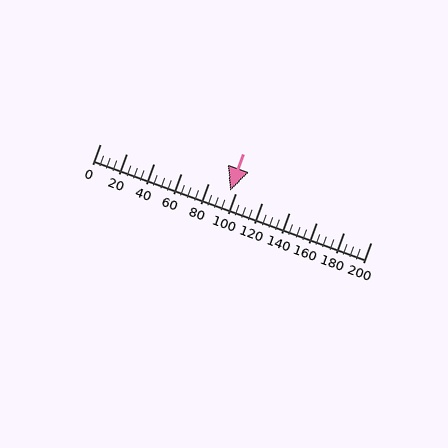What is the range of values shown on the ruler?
The ruler shows values from 0 to 200.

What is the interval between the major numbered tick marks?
The major tick marks are spaced 20 units apart.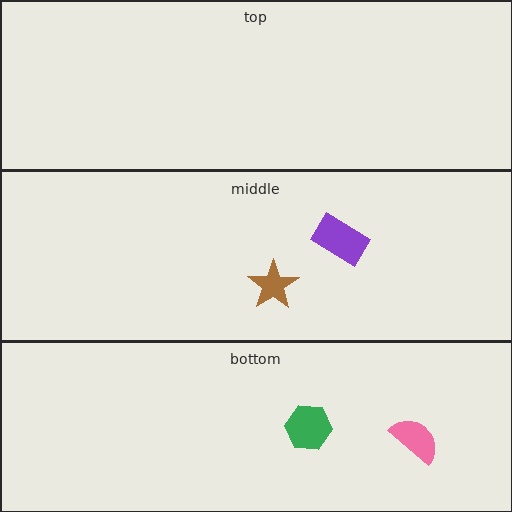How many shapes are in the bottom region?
2.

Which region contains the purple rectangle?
The middle region.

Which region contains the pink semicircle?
The bottom region.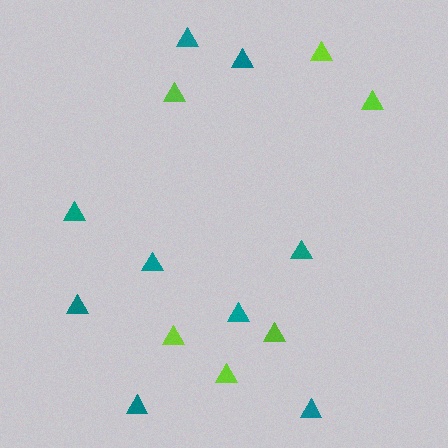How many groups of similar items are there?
There are 2 groups: one group of teal triangles (9) and one group of lime triangles (6).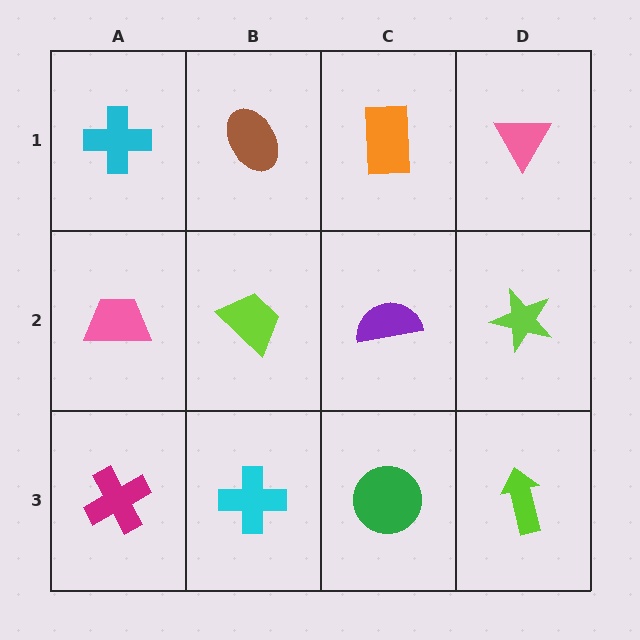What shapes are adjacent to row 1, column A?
A pink trapezoid (row 2, column A), a brown ellipse (row 1, column B).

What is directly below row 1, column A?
A pink trapezoid.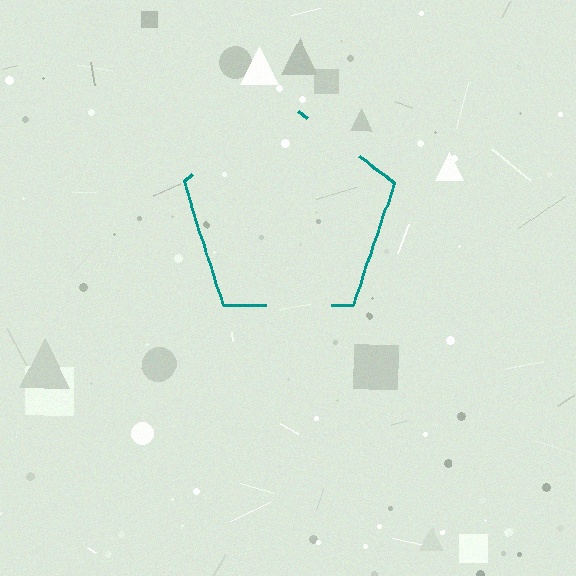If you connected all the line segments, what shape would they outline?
They would outline a pentagon.